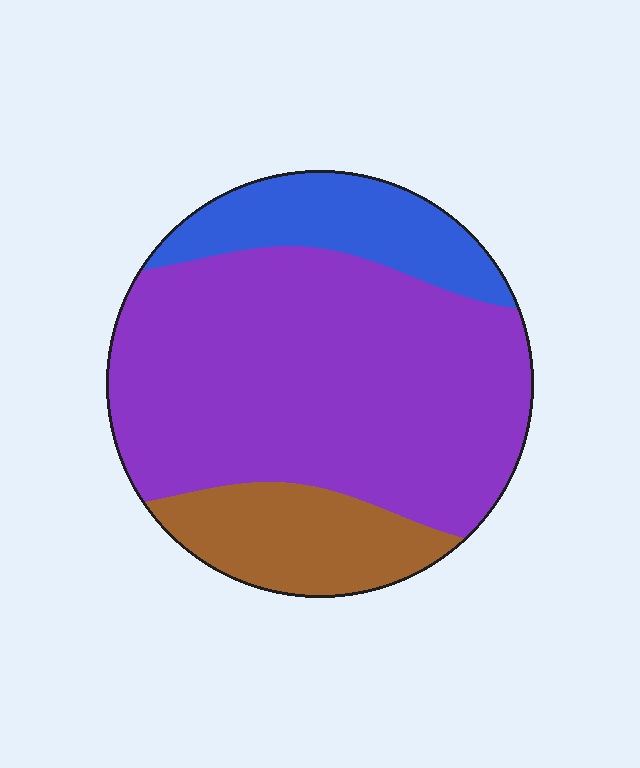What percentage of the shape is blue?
Blue takes up about one sixth (1/6) of the shape.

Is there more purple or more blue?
Purple.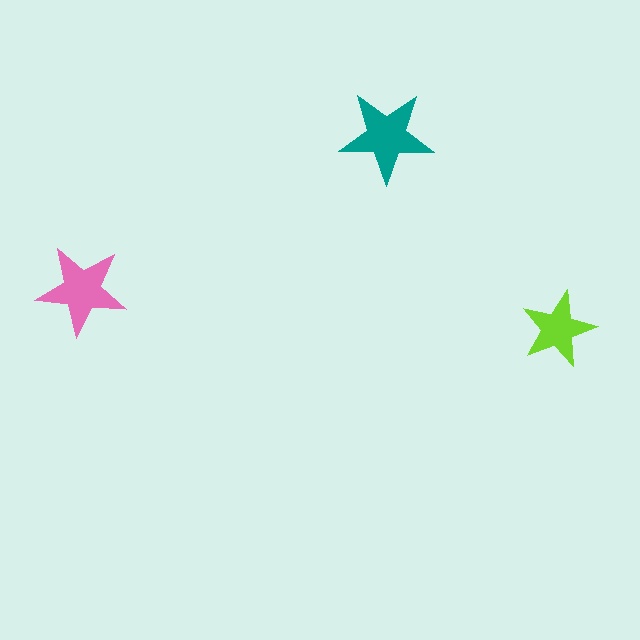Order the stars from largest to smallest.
the teal one, the pink one, the lime one.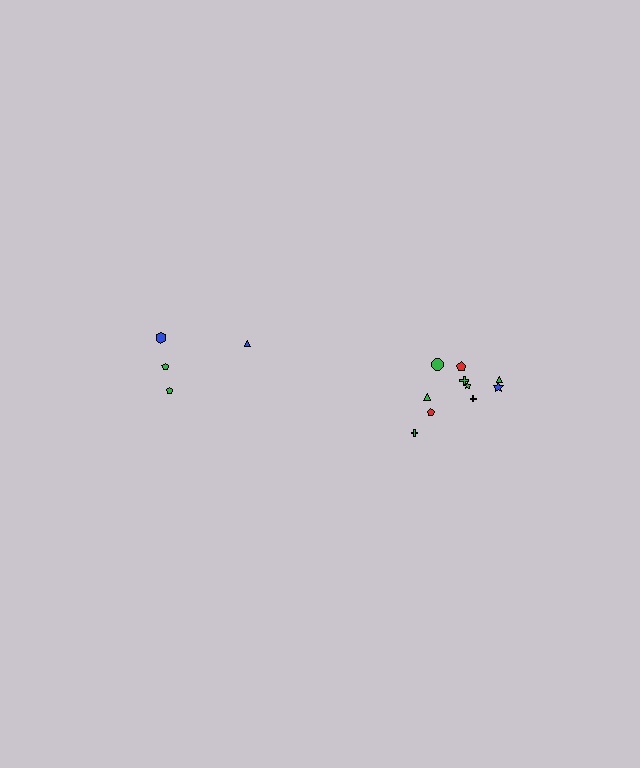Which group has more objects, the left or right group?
The right group.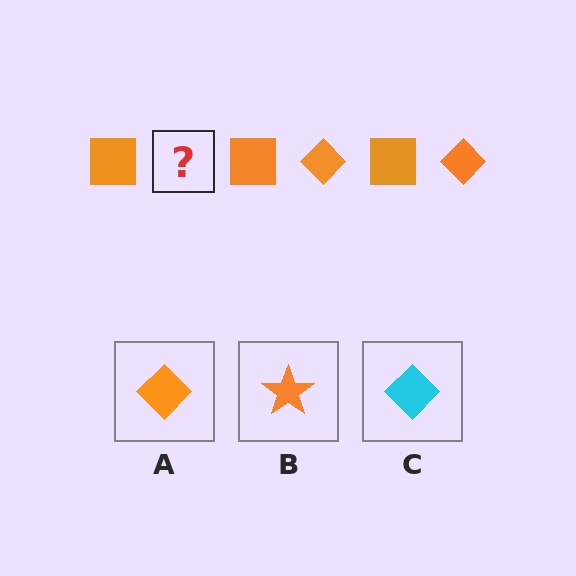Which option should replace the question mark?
Option A.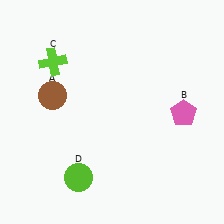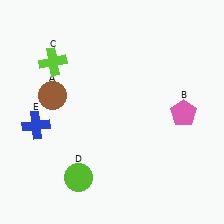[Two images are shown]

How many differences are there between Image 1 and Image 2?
There is 1 difference between the two images.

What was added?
A blue cross (E) was added in Image 2.